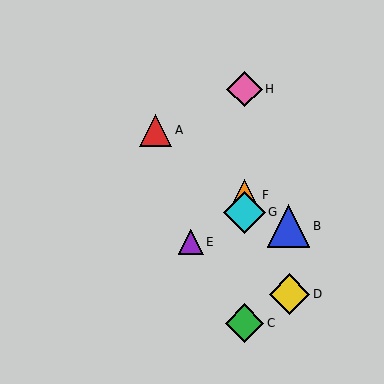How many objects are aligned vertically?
4 objects (C, F, G, H) are aligned vertically.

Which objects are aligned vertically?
Objects C, F, G, H are aligned vertically.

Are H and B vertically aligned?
No, H is at x≈244 and B is at x≈289.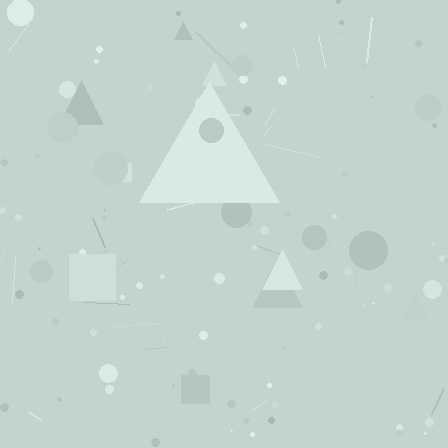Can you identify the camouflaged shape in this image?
The camouflaged shape is a triangle.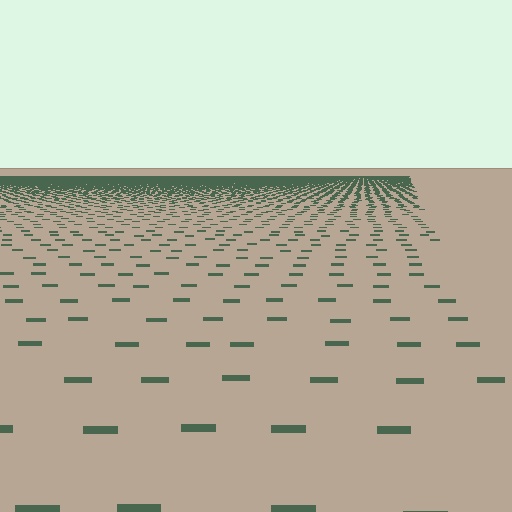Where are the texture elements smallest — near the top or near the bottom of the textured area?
Near the top.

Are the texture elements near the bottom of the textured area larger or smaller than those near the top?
Larger. Near the bottom, elements are closer to the viewer and appear at a bigger on-screen size.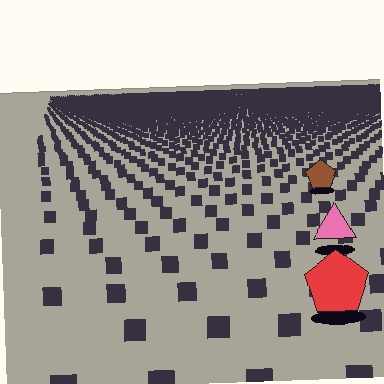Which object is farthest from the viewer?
The brown pentagon is farthest from the viewer. It appears smaller and the ground texture around it is denser.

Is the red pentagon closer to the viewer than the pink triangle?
Yes. The red pentagon is closer — you can tell from the texture gradient: the ground texture is coarser near it.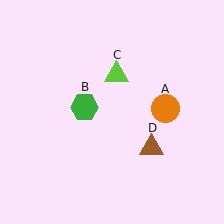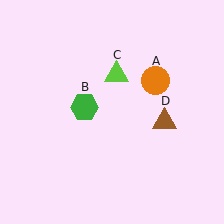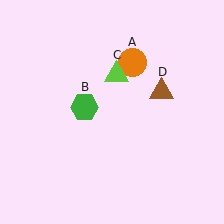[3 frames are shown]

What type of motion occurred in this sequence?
The orange circle (object A), brown triangle (object D) rotated counterclockwise around the center of the scene.